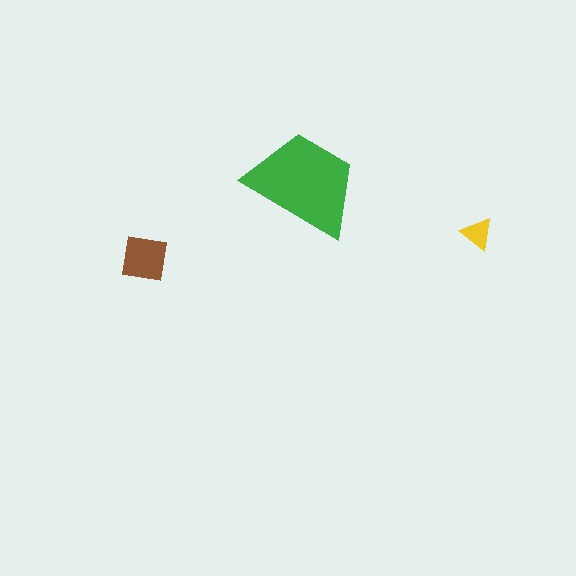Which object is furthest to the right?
The yellow triangle is rightmost.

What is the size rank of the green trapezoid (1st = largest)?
1st.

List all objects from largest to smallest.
The green trapezoid, the brown square, the yellow triangle.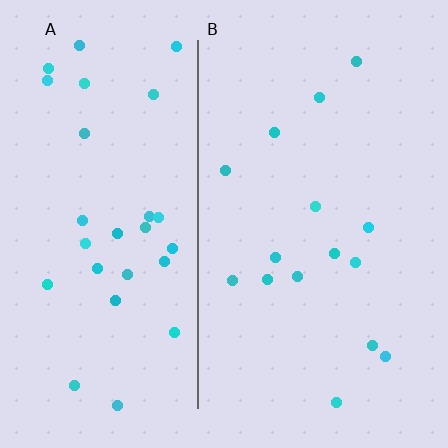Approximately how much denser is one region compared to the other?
Approximately 2.1× — region A over region B.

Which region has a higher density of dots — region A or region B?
A (the left).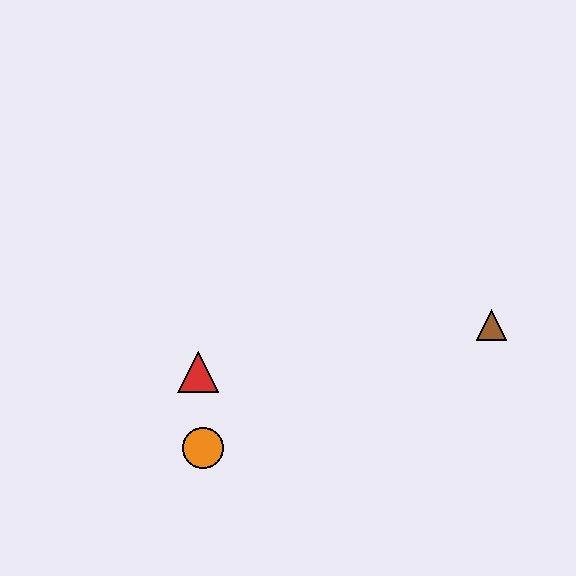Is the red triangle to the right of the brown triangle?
No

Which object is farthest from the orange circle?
The brown triangle is farthest from the orange circle.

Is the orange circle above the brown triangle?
No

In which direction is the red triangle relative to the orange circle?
The red triangle is above the orange circle.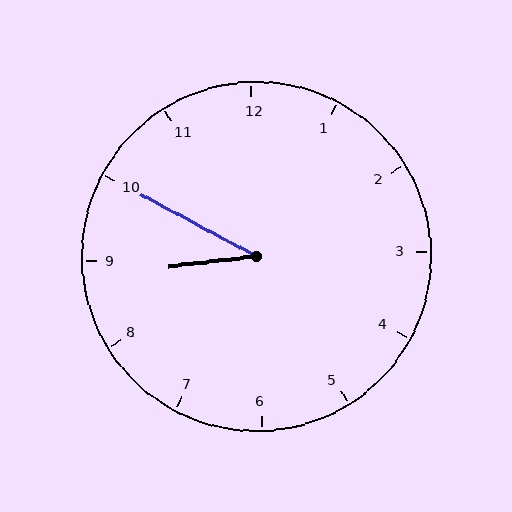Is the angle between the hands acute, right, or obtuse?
It is acute.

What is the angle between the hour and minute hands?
Approximately 35 degrees.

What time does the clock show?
8:50.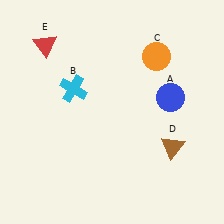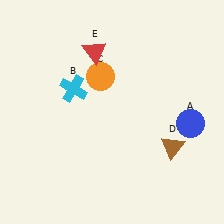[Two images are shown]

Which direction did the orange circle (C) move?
The orange circle (C) moved left.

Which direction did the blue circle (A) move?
The blue circle (A) moved down.